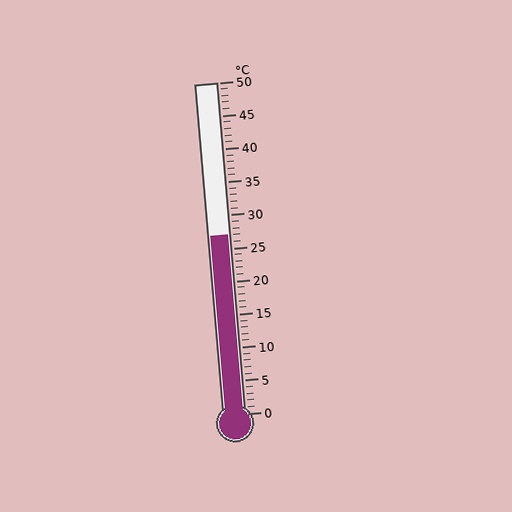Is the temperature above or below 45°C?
The temperature is below 45°C.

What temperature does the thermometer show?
The thermometer shows approximately 27°C.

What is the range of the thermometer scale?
The thermometer scale ranges from 0°C to 50°C.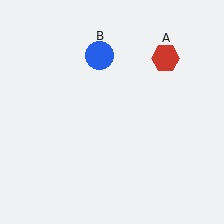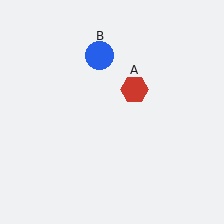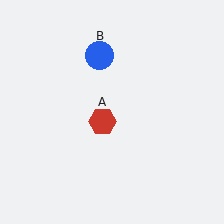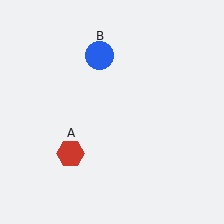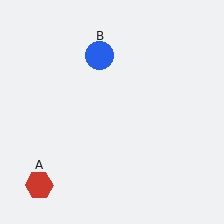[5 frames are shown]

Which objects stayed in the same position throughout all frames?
Blue circle (object B) remained stationary.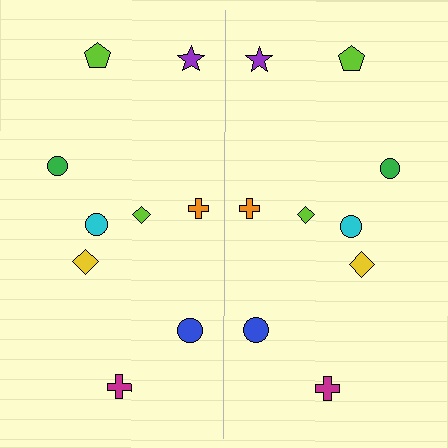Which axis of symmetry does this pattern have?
The pattern has a vertical axis of symmetry running through the center of the image.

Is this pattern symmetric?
Yes, this pattern has bilateral (reflection) symmetry.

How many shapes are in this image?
There are 18 shapes in this image.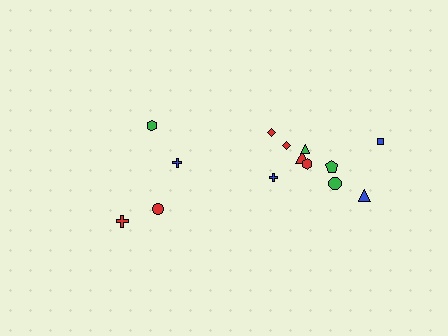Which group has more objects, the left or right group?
The right group.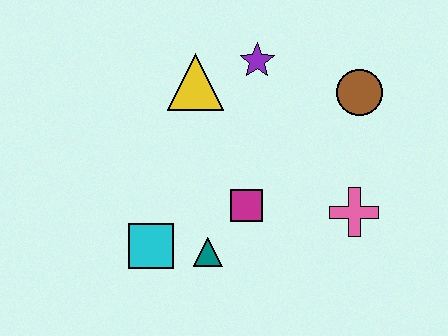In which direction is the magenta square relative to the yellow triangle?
The magenta square is below the yellow triangle.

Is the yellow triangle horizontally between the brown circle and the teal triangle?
No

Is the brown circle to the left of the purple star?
No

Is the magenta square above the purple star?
No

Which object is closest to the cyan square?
The teal triangle is closest to the cyan square.